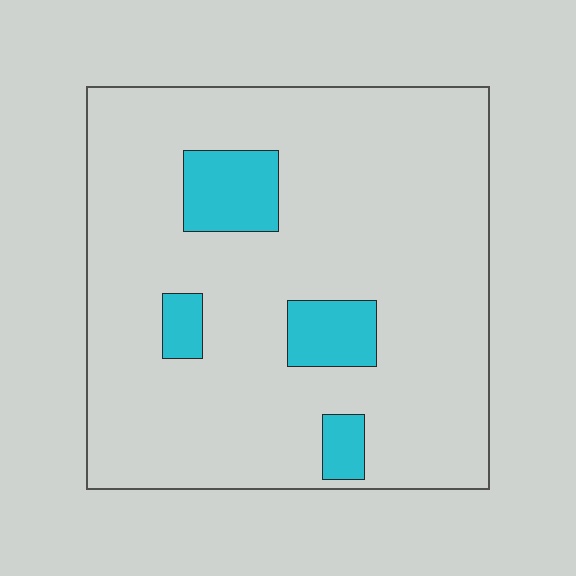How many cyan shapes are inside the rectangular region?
4.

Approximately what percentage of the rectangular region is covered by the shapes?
Approximately 10%.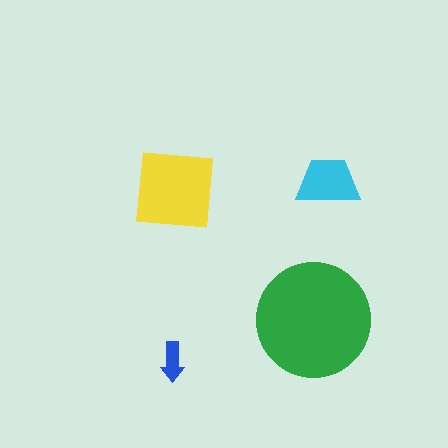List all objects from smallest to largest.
The blue arrow, the cyan trapezoid, the yellow square, the green circle.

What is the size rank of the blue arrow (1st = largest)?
4th.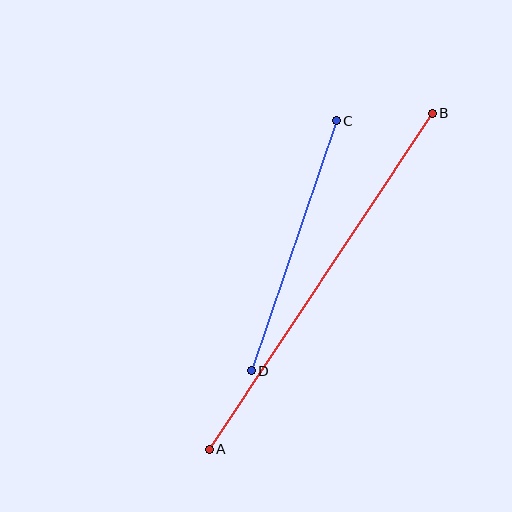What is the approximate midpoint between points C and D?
The midpoint is at approximately (294, 246) pixels.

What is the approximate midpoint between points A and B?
The midpoint is at approximately (321, 281) pixels.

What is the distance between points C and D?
The distance is approximately 264 pixels.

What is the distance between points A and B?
The distance is approximately 403 pixels.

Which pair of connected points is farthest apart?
Points A and B are farthest apart.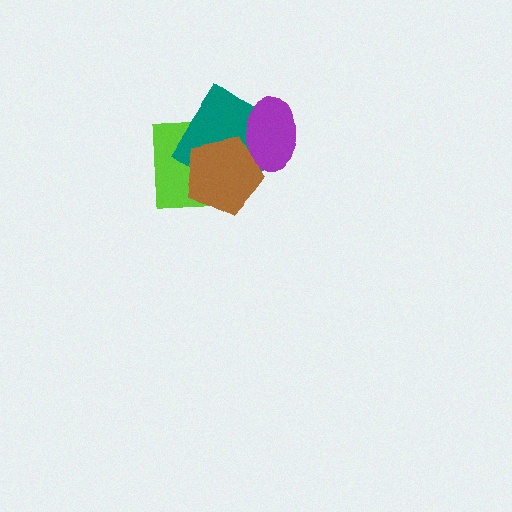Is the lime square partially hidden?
Yes, it is partially covered by another shape.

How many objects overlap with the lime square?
2 objects overlap with the lime square.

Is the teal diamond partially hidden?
Yes, it is partially covered by another shape.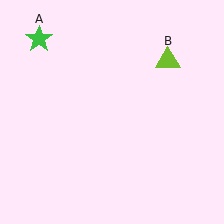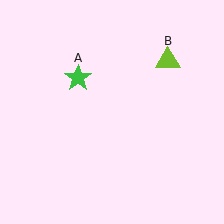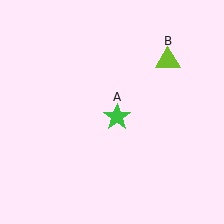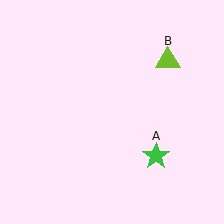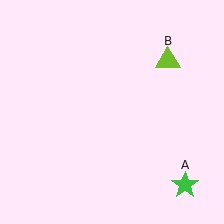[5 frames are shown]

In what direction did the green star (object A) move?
The green star (object A) moved down and to the right.